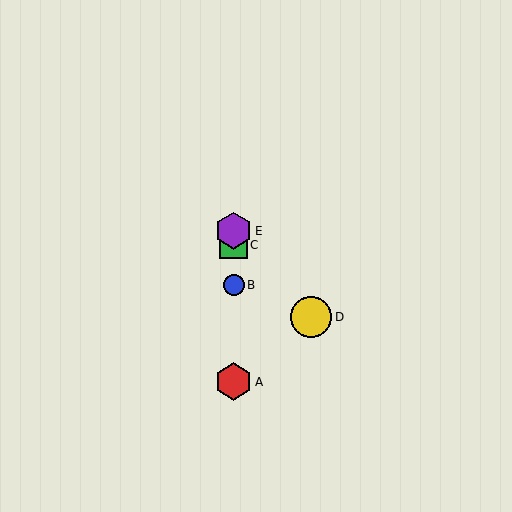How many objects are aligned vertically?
4 objects (A, B, C, E) are aligned vertically.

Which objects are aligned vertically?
Objects A, B, C, E are aligned vertically.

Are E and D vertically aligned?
No, E is at x≈234 and D is at x≈311.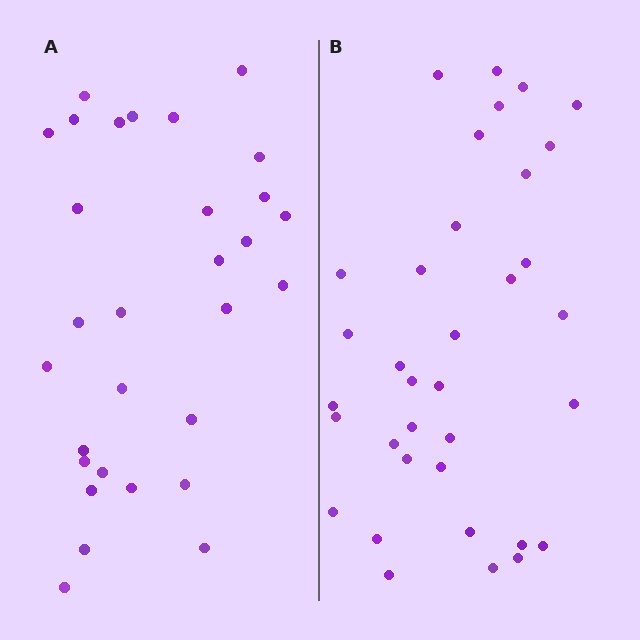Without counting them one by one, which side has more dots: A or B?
Region B (the right region) has more dots.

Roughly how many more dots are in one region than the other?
Region B has about 5 more dots than region A.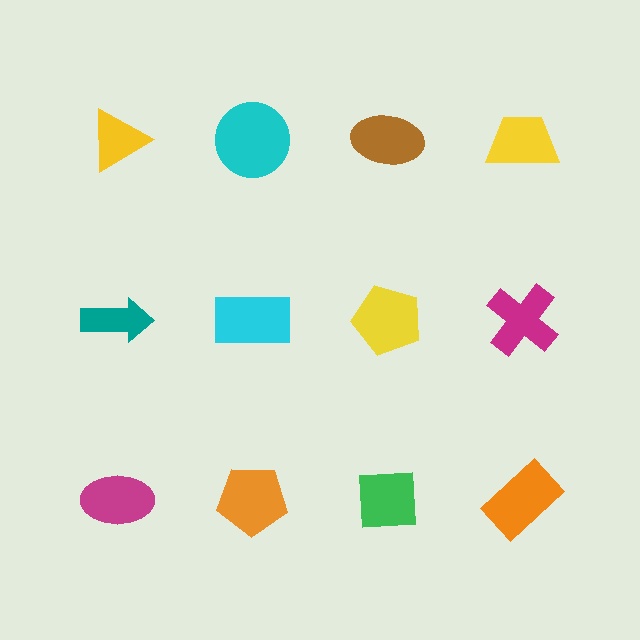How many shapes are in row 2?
4 shapes.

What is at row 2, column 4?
A magenta cross.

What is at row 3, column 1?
A magenta ellipse.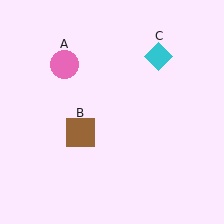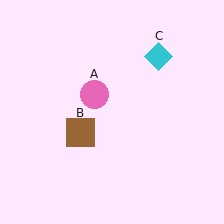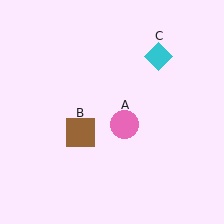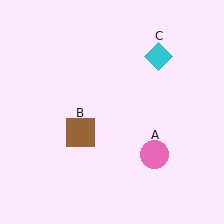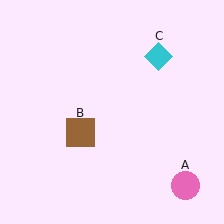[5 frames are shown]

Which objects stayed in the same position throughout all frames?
Brown square (object B) and cyan diamond (object C) remained stationary.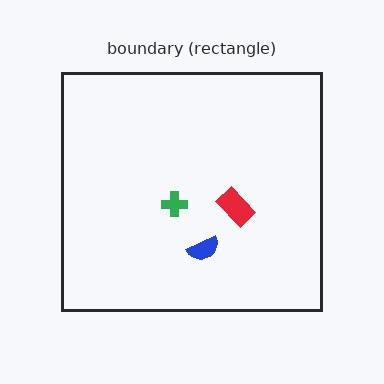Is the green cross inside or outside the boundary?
Inside.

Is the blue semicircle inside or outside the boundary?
Inside.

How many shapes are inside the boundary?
3 inside, 0 outside.